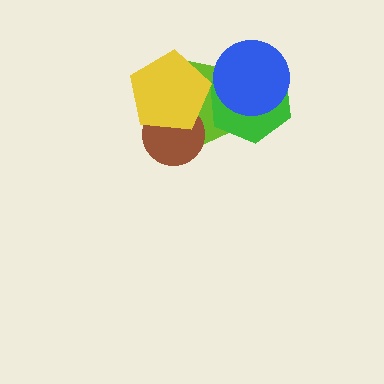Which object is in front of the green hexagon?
The blue circle is in front of the green hexagon.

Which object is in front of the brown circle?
The yellow pentagon is in front of the brown circle.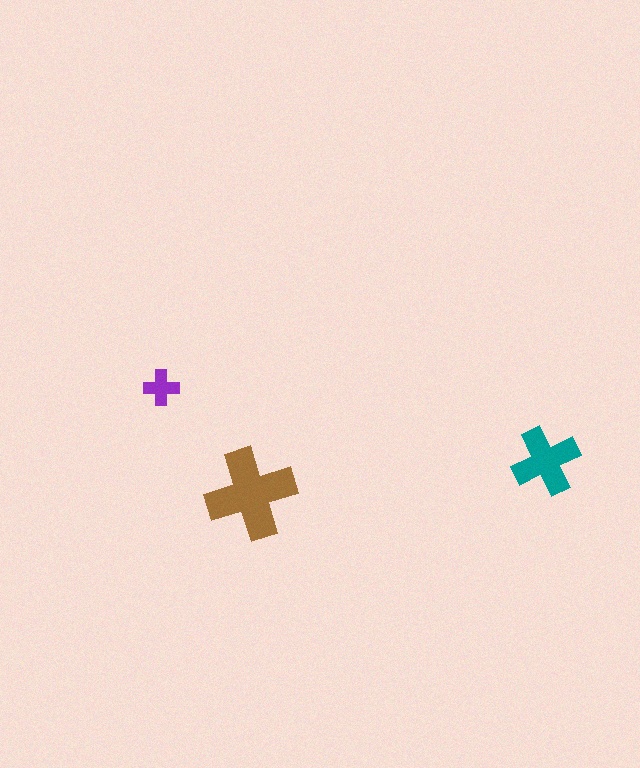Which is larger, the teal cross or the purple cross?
The teal one.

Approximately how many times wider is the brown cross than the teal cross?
About 1.5 times wider.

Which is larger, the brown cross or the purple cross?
The brown one.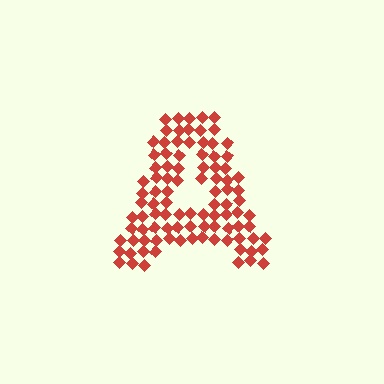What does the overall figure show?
The overall figure shows the letter A.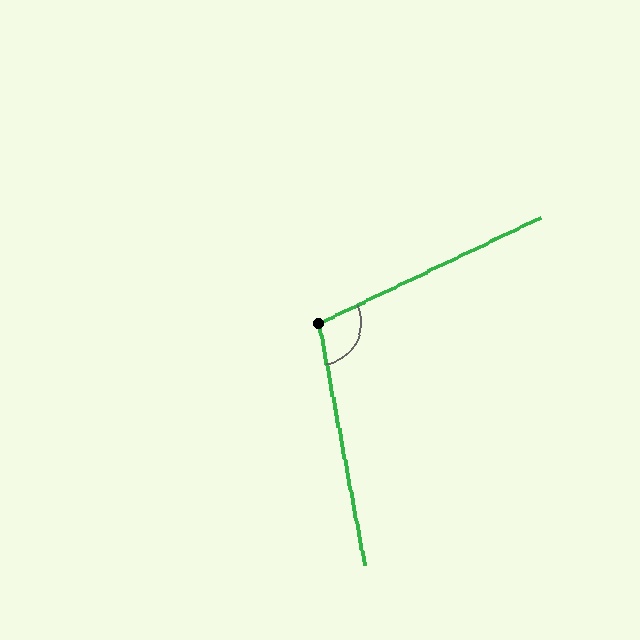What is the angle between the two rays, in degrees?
Approximately 105 degrees.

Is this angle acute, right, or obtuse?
It is obtuse.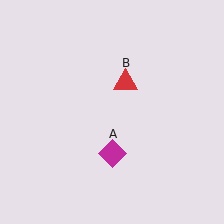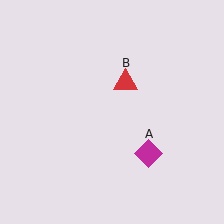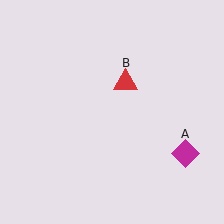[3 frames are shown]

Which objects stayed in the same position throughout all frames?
Red triangle (object B) remained stationary.